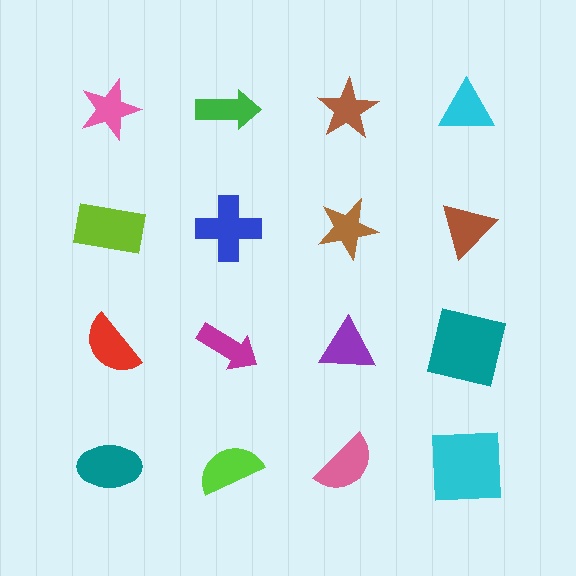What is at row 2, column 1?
A lime rectangle.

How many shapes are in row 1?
4 shapes.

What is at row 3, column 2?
A magenta arrow.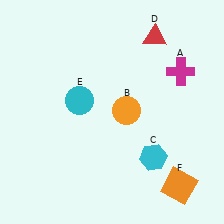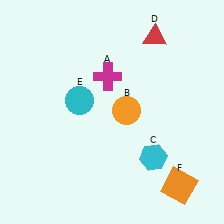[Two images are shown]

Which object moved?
The magenta cross (A) moved left.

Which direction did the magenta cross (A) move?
The magenta cross (A) moved left.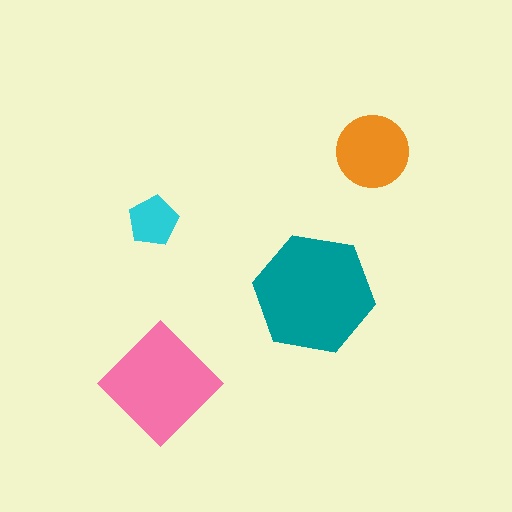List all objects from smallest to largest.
The cyan pentagon, the orange circle, the pink diamond, the teal hexagon.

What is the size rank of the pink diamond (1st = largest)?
2nd.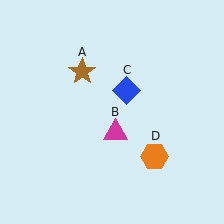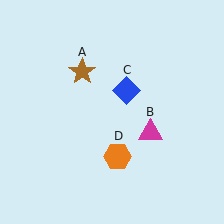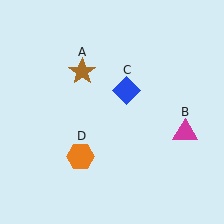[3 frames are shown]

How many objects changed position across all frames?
2 objects changed position: magenta triangle (object B), orange hexagon (object D).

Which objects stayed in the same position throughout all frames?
Brown star (object A) and blue diamond (object C) remained stationary.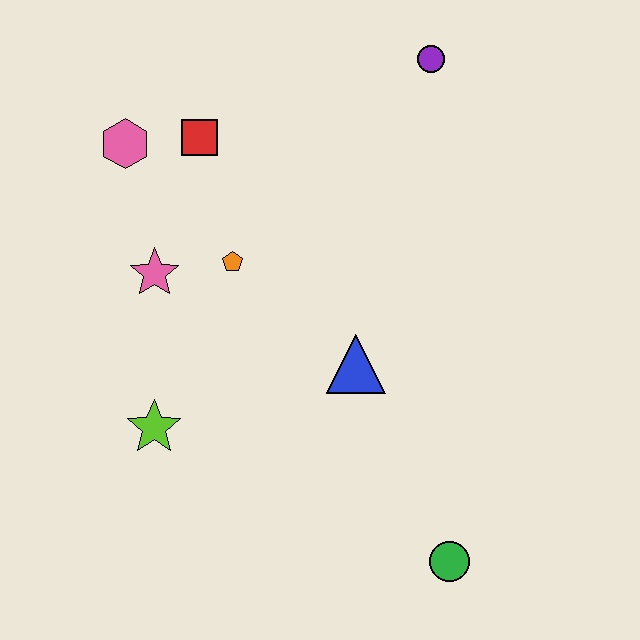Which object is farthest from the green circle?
The pink hexagon is farthest from the green circle.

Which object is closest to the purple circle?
The red square is closest to the purple circle.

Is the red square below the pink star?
No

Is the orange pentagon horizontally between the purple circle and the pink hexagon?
Yes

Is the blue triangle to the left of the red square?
No